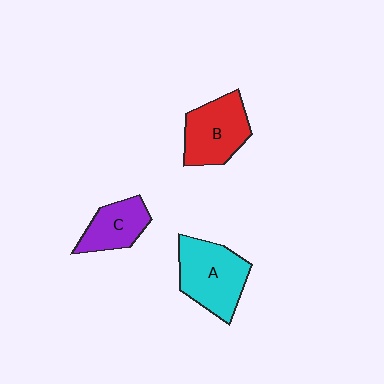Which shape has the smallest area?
Shape C (purple).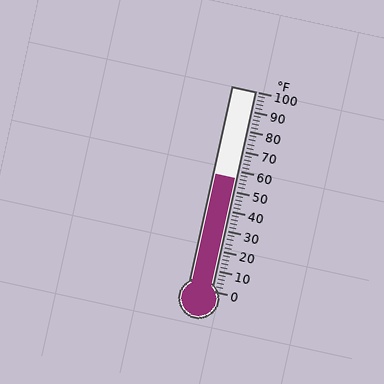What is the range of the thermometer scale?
The thermometer scale ranges from 0°F to 100°F.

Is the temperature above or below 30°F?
The temperature is above 30°F.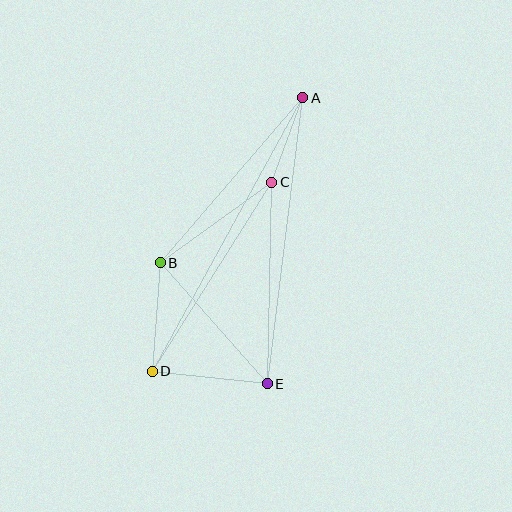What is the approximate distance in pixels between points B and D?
The distance between B and D is approximately 109 pixels.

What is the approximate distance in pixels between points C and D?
The distance between C and D is approximately 224 pixels.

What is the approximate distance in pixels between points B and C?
The distance between B and C is approximately 138 pixels.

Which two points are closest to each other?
Points A and C are closest to each other.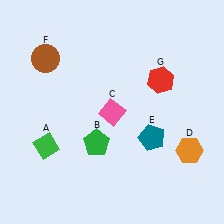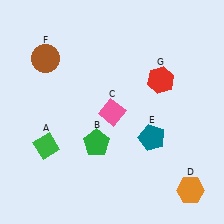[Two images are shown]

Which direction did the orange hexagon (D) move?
The orange hexagon (D) moved down.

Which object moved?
The orange hexagon (D) moved down.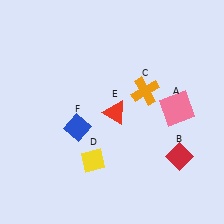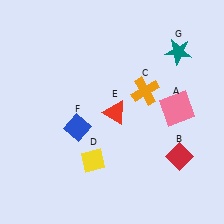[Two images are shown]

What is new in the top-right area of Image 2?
A teal star (G) was added in the top-right area of Image 2.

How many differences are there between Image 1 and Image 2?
There is 1 difference between the two images.